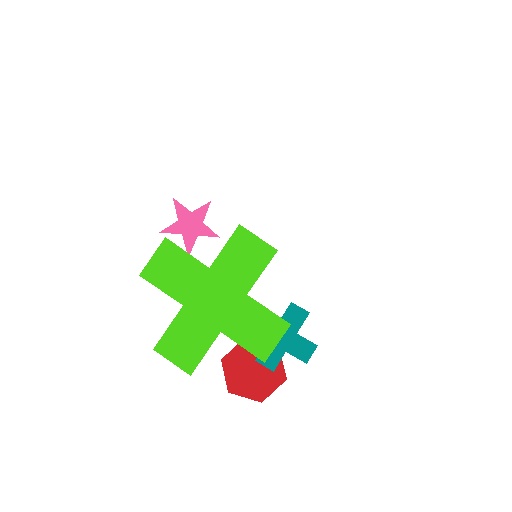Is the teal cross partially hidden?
Yes, the teal cross is partially hidden behind the lime cross.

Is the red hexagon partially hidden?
Yes, the red hexagon is partially hidden behind the lime cross.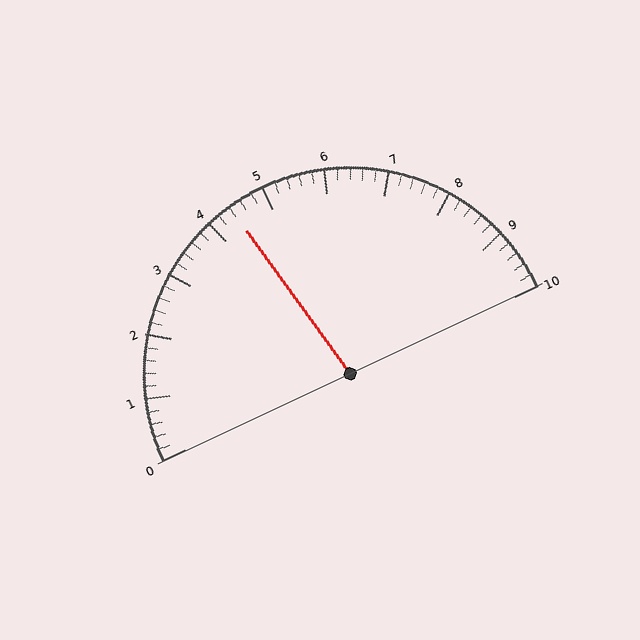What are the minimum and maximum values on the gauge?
The gauge ranges from 0 to 10.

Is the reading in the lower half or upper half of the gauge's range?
The reading is in the lower half of the range (0 to 10).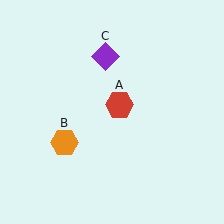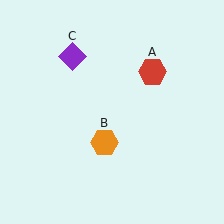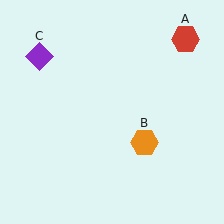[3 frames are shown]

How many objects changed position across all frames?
3 objects changed position: red hexagon (object A), orange hexagon (object B), purple diamond (object C).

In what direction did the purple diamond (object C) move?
The purple diamond (object C) moved left.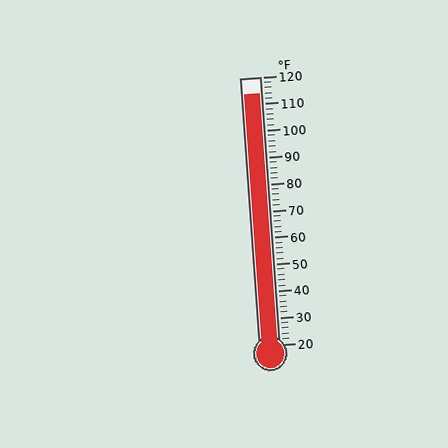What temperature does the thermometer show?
The thermometer shows approximately 114°F.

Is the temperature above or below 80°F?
The temperature is above 80°F.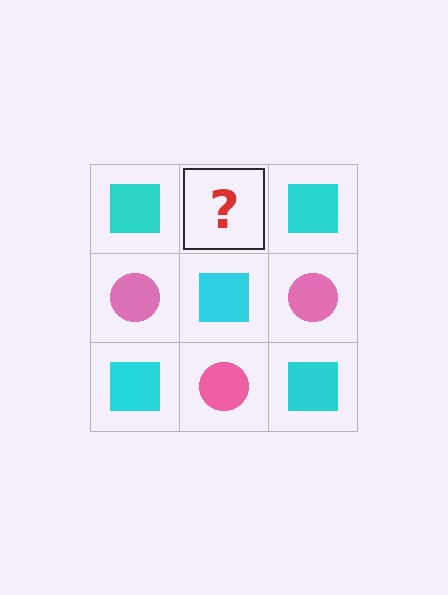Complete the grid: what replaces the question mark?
The question mark should be replaced with a pink circle.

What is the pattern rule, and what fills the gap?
The rule is that it alternates cyan square and pink circle in a checkerboard pattern. The gap should be filled with a pink circle.